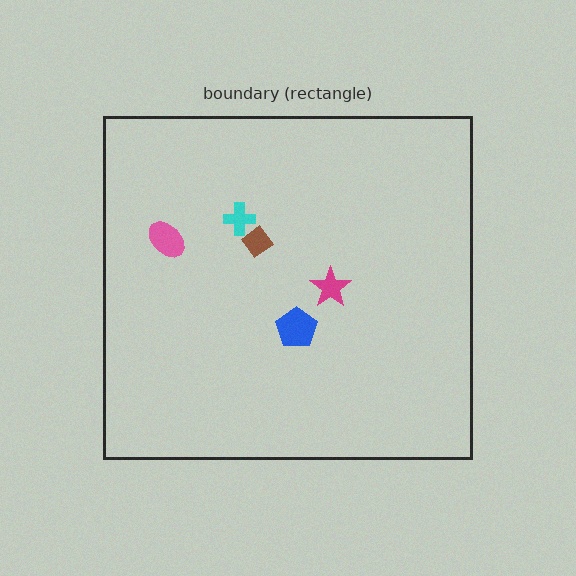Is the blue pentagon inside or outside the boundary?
Inside.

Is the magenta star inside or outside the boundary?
Inside.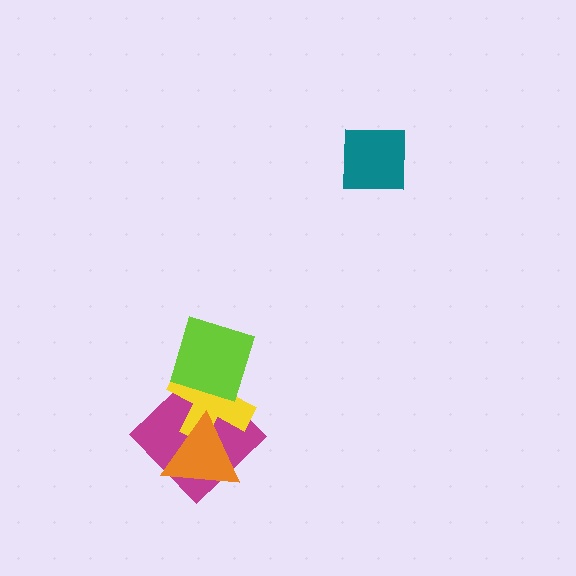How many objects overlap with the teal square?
0 objects overlap with the teal square.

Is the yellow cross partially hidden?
Yes, it is partially covered by another shape.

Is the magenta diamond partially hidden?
Yes, it is partially covered by another shape.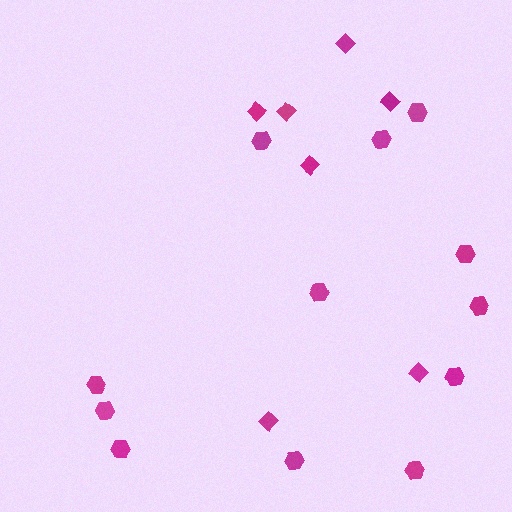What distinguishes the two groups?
There are 2 groups: one group of diamonds (7) and one group of hexagons (12).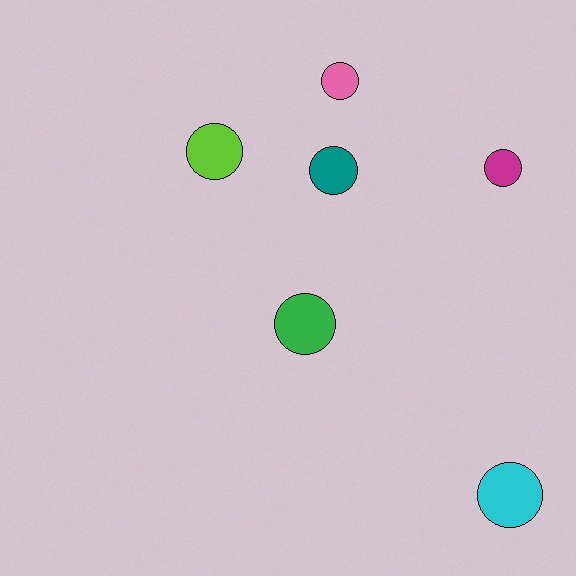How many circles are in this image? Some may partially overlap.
There are 6 circles.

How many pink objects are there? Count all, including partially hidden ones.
There is 1 pink object.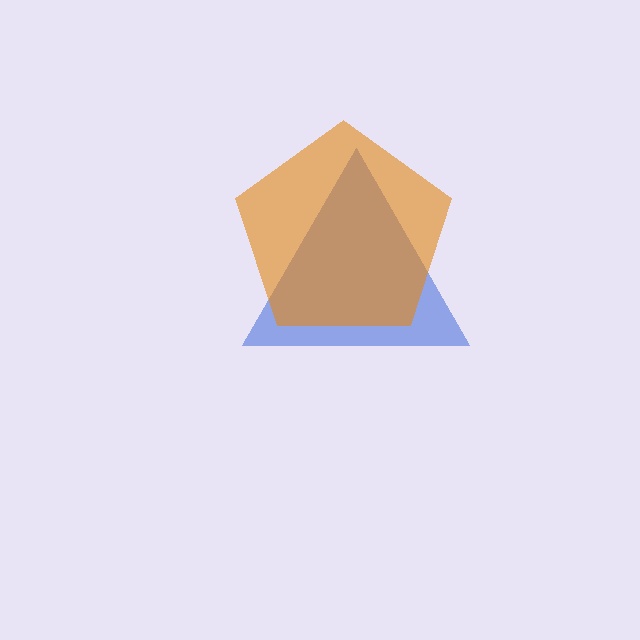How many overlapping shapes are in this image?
There are 2 overlapping shapes in the image.